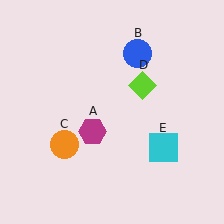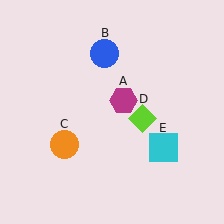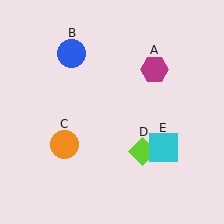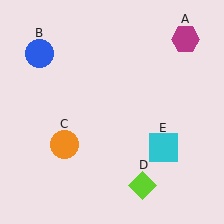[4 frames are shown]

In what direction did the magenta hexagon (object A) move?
The magenta hexagon (object A) moved up and to the right.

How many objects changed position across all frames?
3 objects changed position: magenta hexagon (object A), blue circle (object B), lime diamond (object D).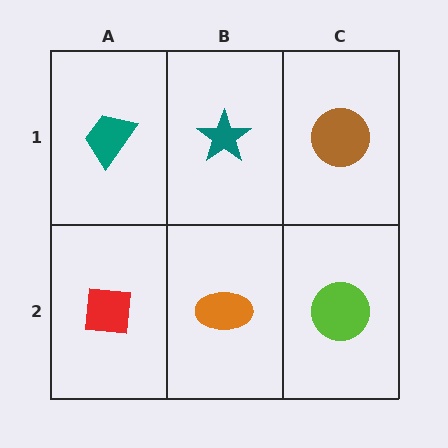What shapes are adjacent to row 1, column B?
An orange ellipse (row 2, column B), a teal trapezoid (row 1, column A), a brown circle (row 1, column C).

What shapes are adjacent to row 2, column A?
A teal trapezoid (row 1, column A), an orange ellipse (row 2, column B).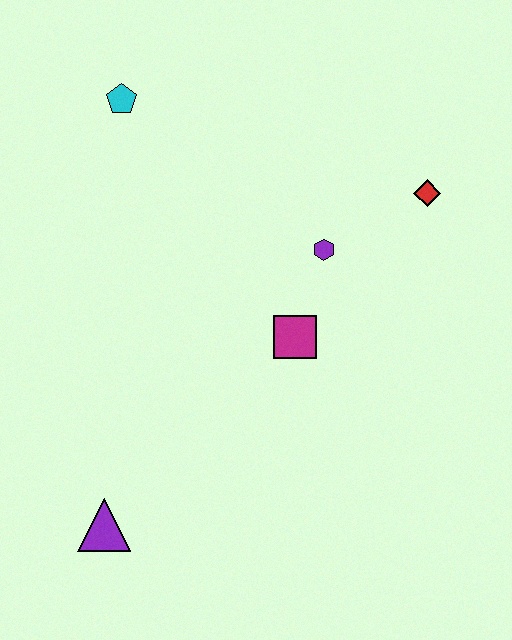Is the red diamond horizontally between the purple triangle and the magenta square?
No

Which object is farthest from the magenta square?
The cyan pentagon is farthest from the magenta square.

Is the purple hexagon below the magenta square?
No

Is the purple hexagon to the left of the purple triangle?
No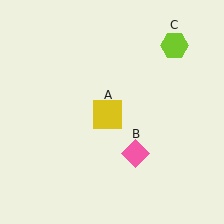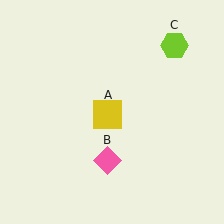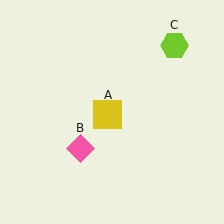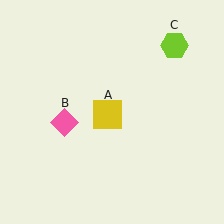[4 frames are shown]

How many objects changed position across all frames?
1 object changed position: pink diamond (object B).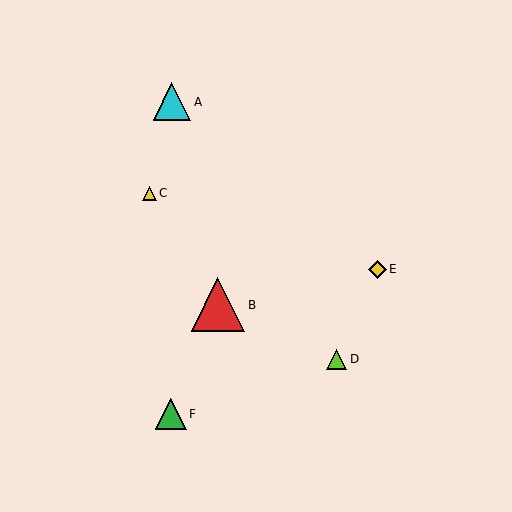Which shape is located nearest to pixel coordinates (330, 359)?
The lime triangle (labeled D) at (337, 359) is nearest to that location.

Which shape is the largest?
The red triangle (labeled B) is the largest.